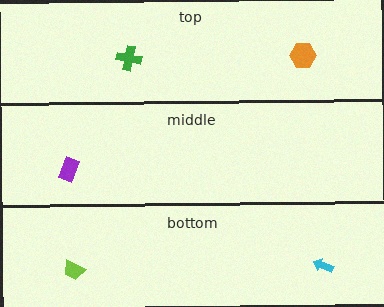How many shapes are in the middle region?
1.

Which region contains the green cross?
The top region.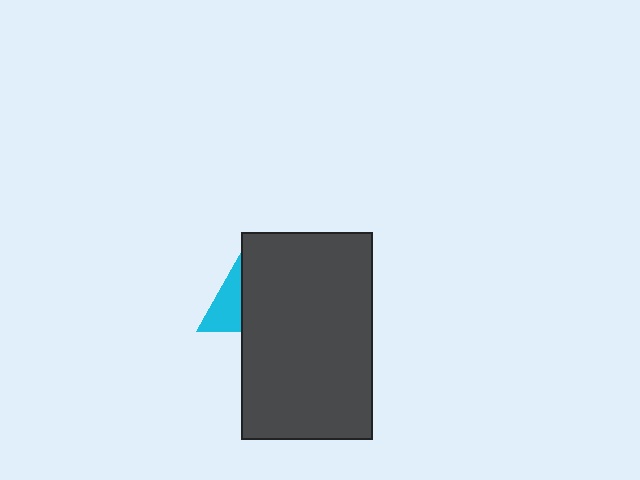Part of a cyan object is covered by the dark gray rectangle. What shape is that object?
It is a triangle.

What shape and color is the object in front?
The object in front is a dark gray rectangle.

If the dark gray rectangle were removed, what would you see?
You would see the complete cyan triangle.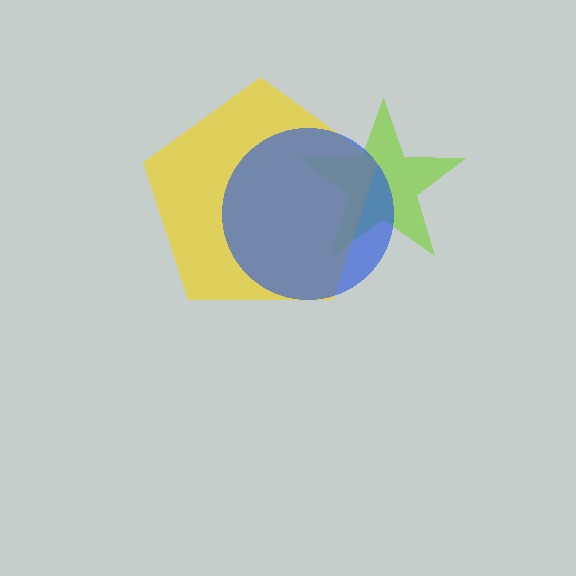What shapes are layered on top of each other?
The layered shapes are: a lime star, a yellow pentagon, a blue circle.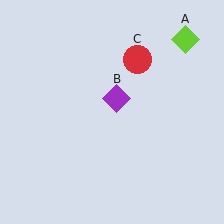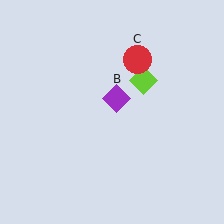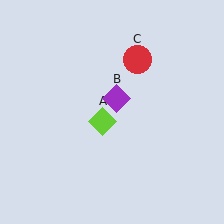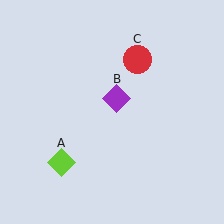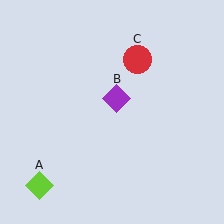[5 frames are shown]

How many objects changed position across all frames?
1 object changed position: lime diamond (object A).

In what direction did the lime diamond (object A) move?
The lime diamond (object A) moved down and to the left.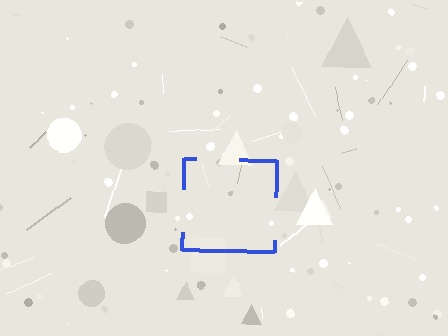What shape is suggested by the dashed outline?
The dashed outline suggests a square.